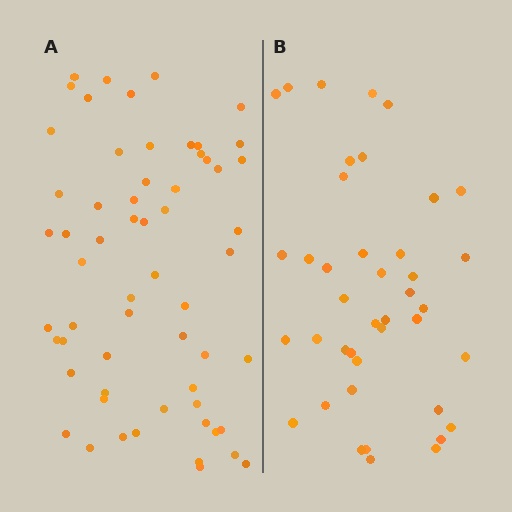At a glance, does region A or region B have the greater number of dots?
Region A (the left region) has more dots.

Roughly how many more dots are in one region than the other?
Region A has approximately 20 more dots than region B.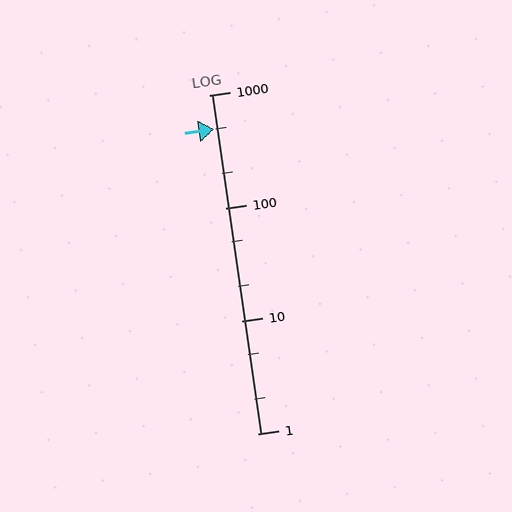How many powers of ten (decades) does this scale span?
The scale spans 3 decades, from 1 to 1000.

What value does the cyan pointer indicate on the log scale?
The pointer indicates approximately 500.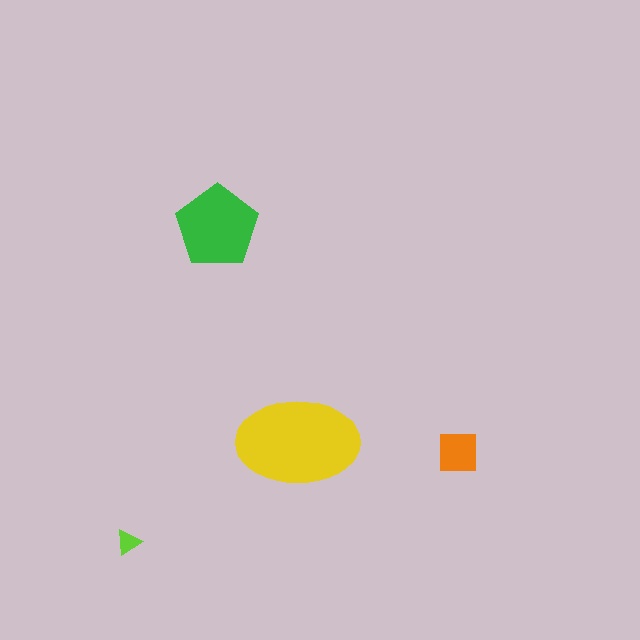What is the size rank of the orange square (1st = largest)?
3rd.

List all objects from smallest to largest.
The lime triangle, the orange square, the green pentagon, the yellow ellipse.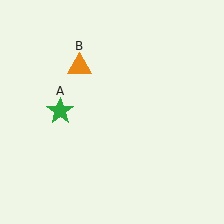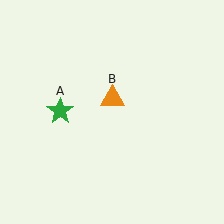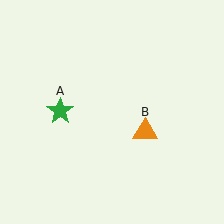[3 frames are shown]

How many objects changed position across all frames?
1 object changed position: orange triangle (object B).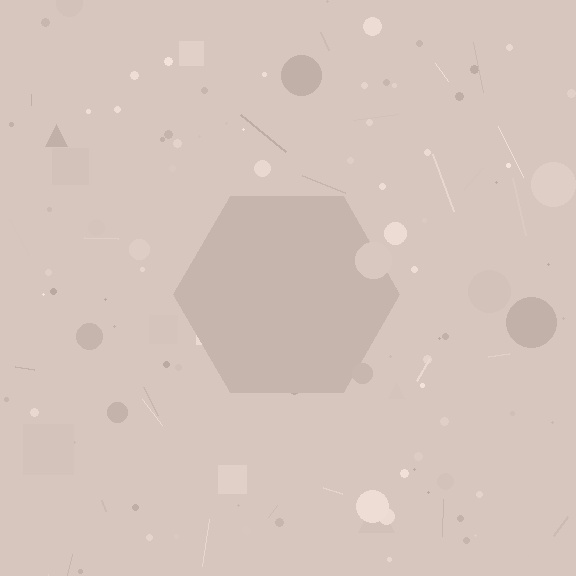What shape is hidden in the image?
A hexagon is hidden in the image.